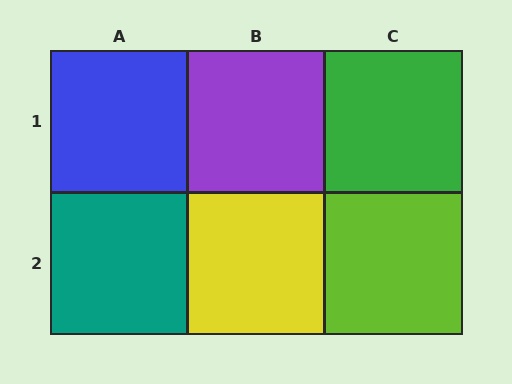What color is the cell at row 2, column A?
Teal.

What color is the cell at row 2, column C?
Lime.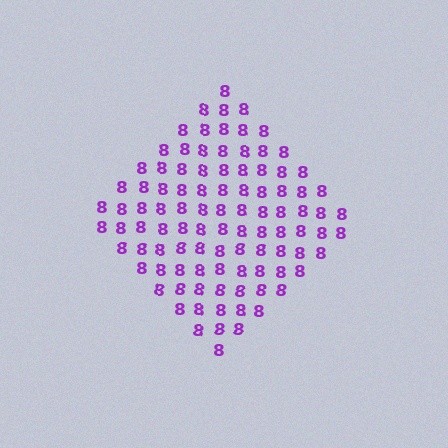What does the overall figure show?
The overall figure shows a diamond.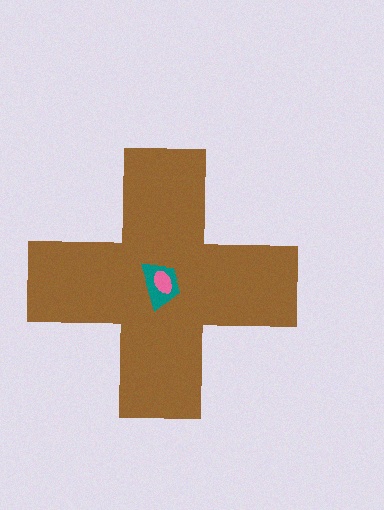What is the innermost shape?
The pink ellipse.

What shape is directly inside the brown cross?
The teal trapezoid.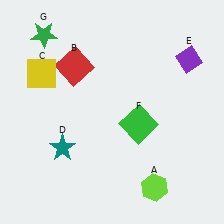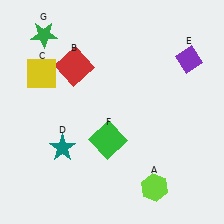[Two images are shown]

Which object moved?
The green square (F) moved left.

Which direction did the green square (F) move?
The green square (F) moved left.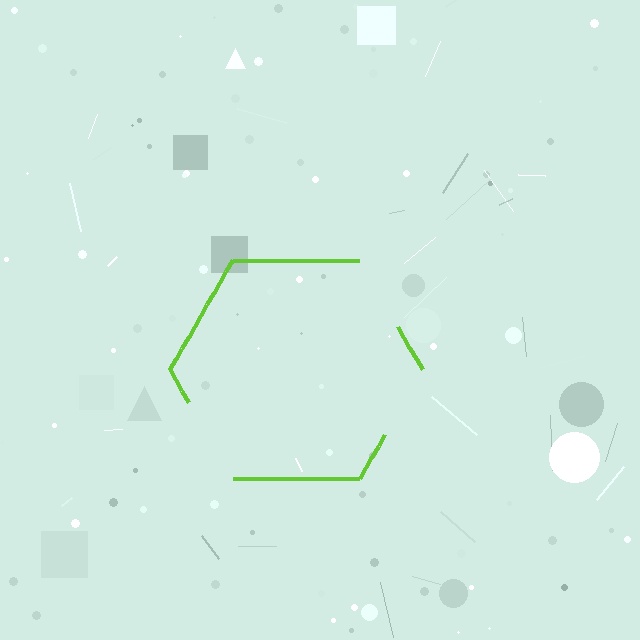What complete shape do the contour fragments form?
The contour fragments form a hexagon.